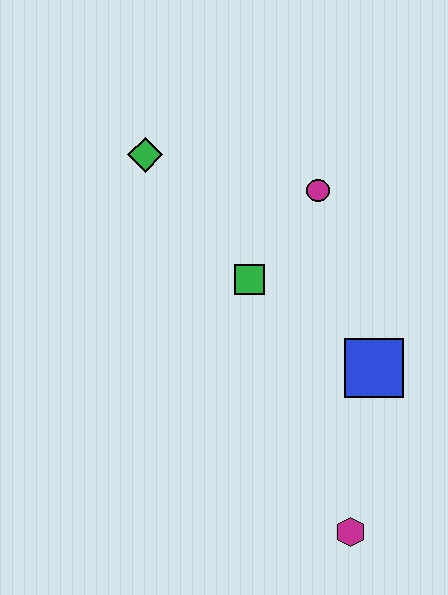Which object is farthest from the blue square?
The green diamond is farthest from the blue square.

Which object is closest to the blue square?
The green square is closest to the blue square.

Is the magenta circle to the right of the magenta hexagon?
No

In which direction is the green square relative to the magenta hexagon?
The green square is above the magenta hexagon.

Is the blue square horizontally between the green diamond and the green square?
No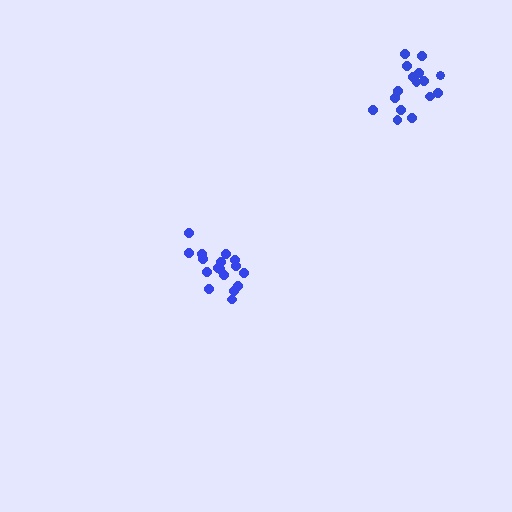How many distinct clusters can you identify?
There are 2 distinct clusters.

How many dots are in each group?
Group 1: 17 dots, Group 2: 16 dots (33 total).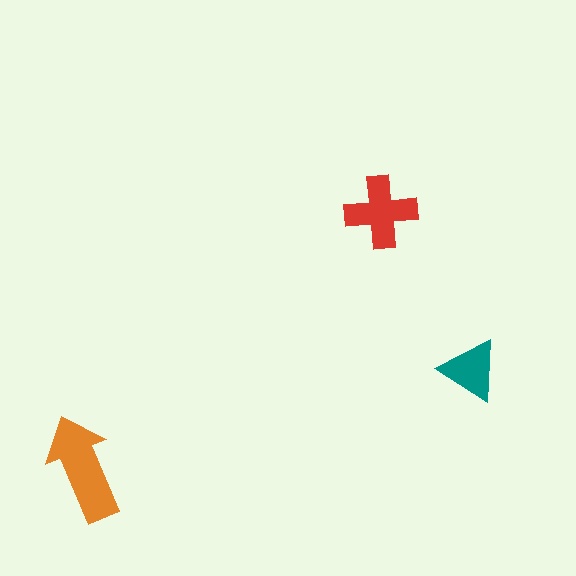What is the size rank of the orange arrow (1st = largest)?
1st.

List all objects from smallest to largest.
The teal triangle, the red cross, the orange arrow.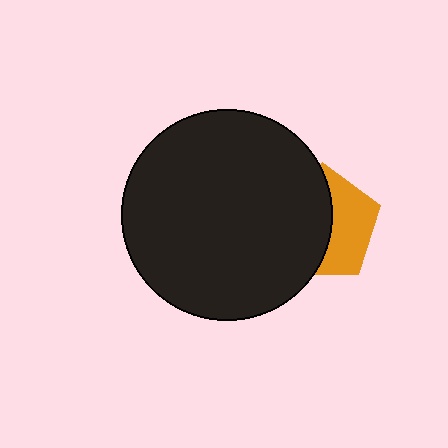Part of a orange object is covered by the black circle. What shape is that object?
It is a pentagon.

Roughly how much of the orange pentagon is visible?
A small part of it is visible (roughly 43%).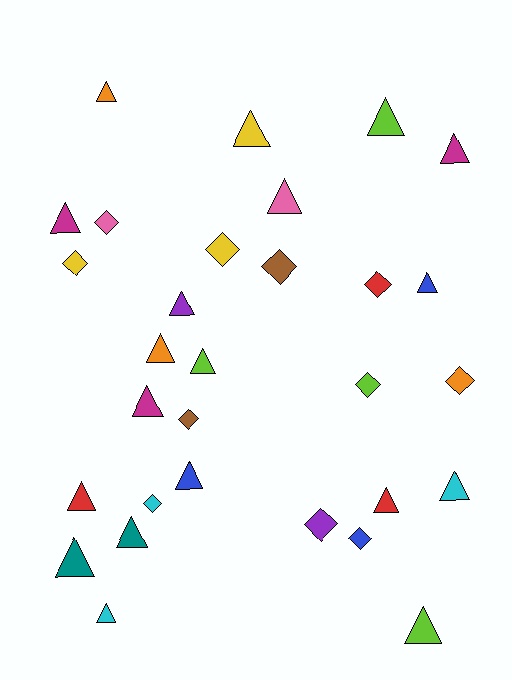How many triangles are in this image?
There are 19 triangles.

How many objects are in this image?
There are 30 objects.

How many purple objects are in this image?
There are 2 purple objects.